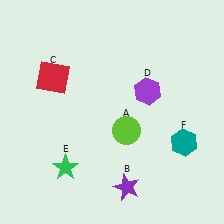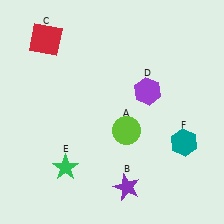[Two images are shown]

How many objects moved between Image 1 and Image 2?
1 object moved between the two images.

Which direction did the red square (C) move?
The red square (C) moved up.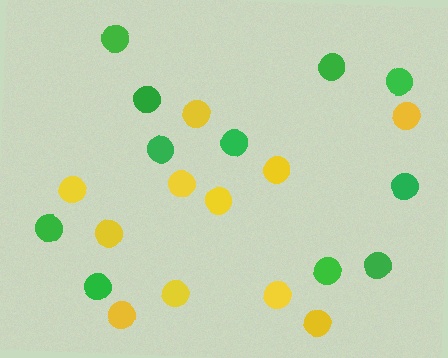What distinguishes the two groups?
There are 2 groups: one group of yellow circles (11) and one group of green circles (11).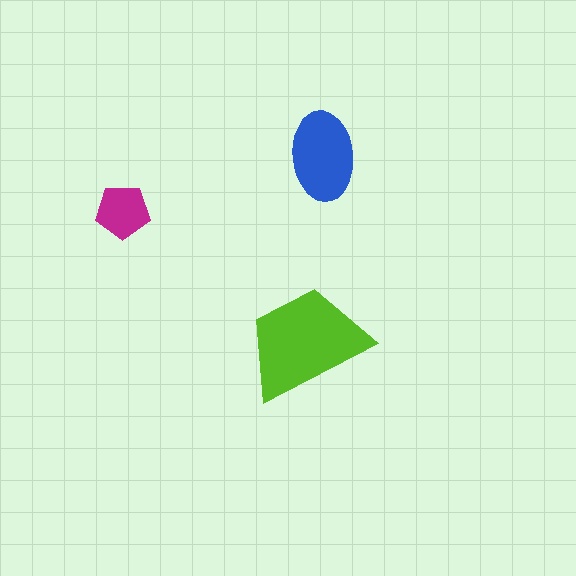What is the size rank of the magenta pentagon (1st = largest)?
3rd.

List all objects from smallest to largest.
The magenta pentagon, the blue ellipse, the lime trapezoid.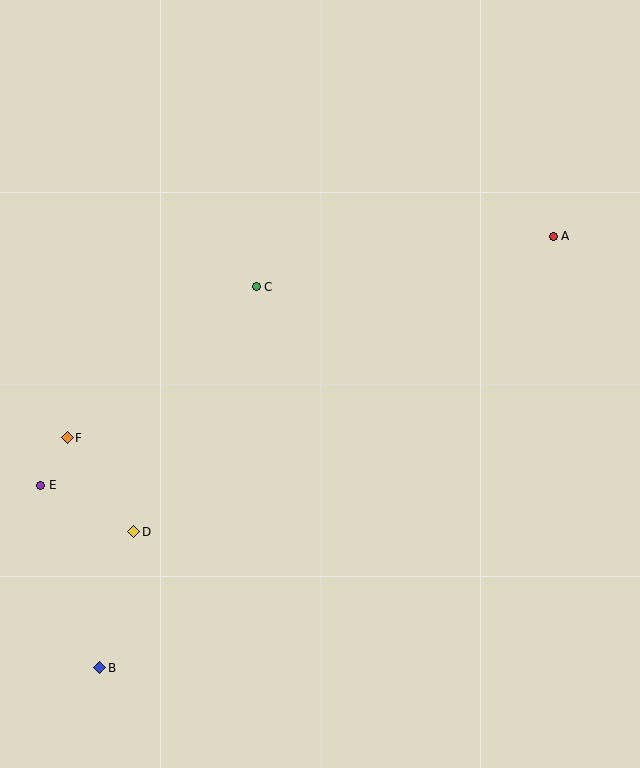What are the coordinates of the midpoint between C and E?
The midpoint between C and E is at (149, 386).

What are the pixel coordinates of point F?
Point F is at (67, 438).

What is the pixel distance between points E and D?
The distance between E and D is 104 pixels.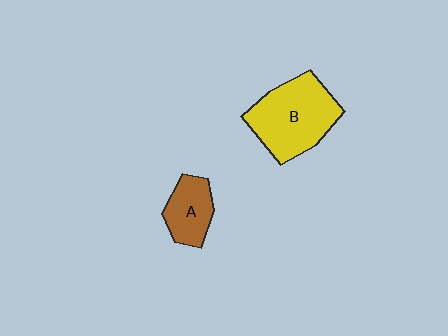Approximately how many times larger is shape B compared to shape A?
Approximately 2.0 times.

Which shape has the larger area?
Shape B (yellow).